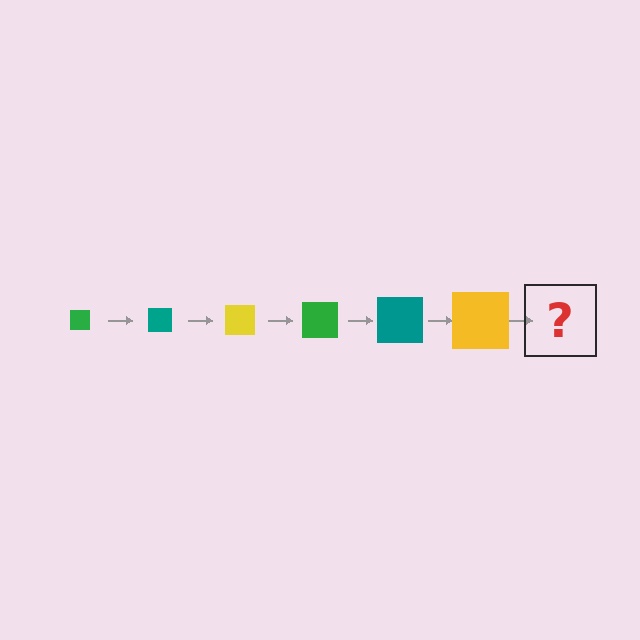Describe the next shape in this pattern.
It should be a green square, larger than the previous one.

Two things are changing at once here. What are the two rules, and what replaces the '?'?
The two rules are that the square grows larger each step and the color cycles through green, teal, and yellow. The '?' should be a green square, larger than the previous one.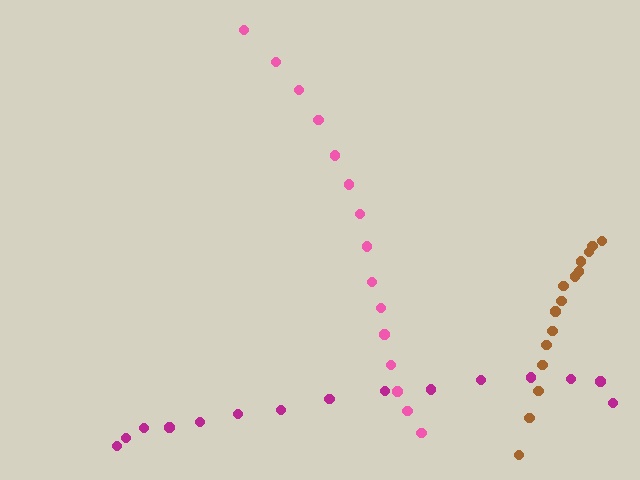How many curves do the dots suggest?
There are 3 distinct paths.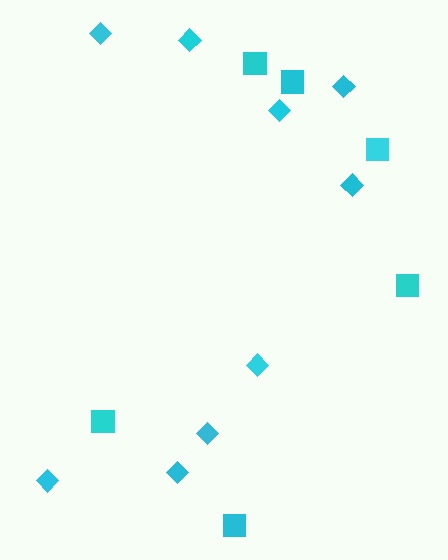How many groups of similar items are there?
There are 2 groups: one group of diamonds (9) and one group of squares (6).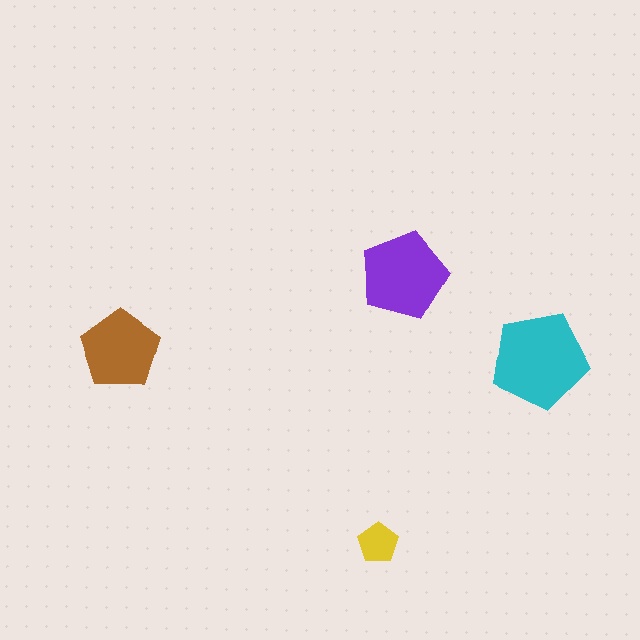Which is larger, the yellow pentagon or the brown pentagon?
The brown one.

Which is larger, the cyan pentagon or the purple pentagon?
The cyan one.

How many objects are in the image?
There are 4 objects in the image.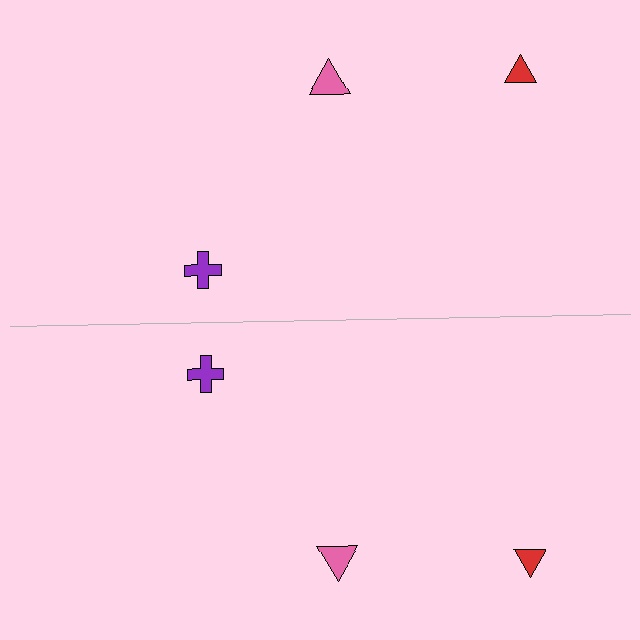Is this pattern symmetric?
Yes, this pattern has bilateral (reflection) symmetry.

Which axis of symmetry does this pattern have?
The pattern has a horizontal axis of symmetry running through the center of the image.